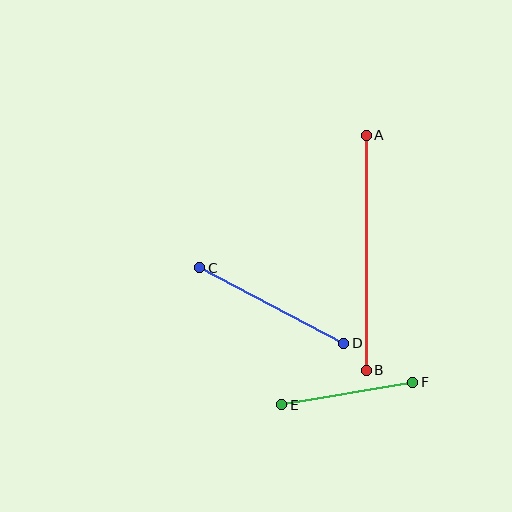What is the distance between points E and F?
The distance is approximately 133 pixels.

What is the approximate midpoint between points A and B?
The midpoint is at approximately (366, 253) pixels.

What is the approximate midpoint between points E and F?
The midpoint is at approximately (347, 394) pixels.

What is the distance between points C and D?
The distance is approximately 163 pixels.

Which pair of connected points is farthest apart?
Points A and B are farthest apart.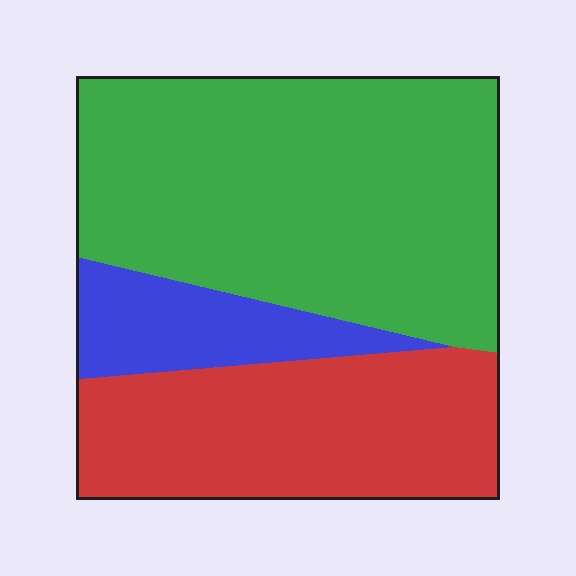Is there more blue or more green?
Green.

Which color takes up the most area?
Green, at roughly 55%.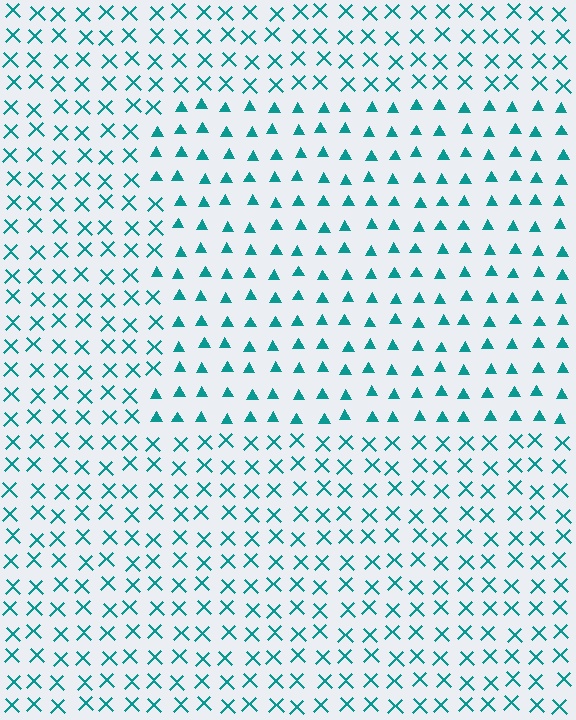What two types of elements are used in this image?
The image uses triangles inside the rectangle region and X marks outside it.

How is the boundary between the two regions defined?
The boundary is defined by a change in element shape: triangles inside vs. X marks outside. All elements share the same color and spacing.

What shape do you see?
I see a rectangle.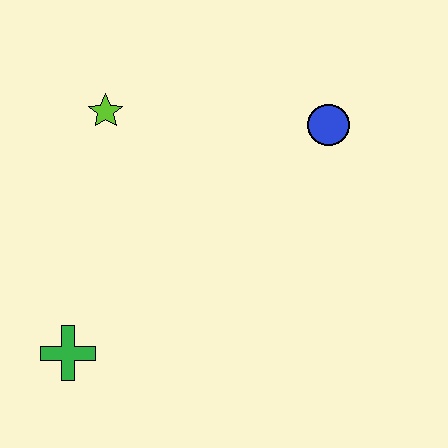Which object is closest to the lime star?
The blue circle is closest to the lime star.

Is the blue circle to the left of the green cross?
No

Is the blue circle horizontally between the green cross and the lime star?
No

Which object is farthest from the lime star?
The green cross is farthest from the lime star.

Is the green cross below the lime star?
Yes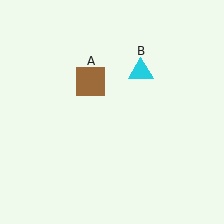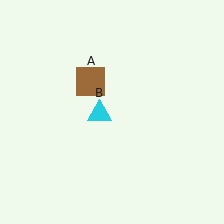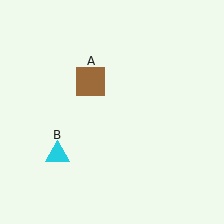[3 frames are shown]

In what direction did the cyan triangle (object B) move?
The cyan triangle (object B) moved down and to the left.